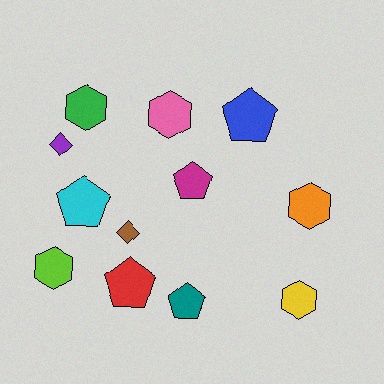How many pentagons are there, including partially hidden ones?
There are 5 pentagons.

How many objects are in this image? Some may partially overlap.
There are 12 objects.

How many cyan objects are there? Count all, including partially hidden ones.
There is 1 cyan object.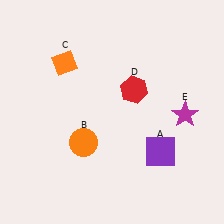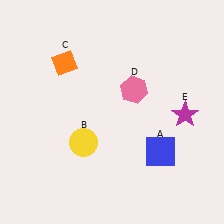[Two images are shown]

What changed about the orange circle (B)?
In Image 1, B is orange. In Image 2, it changed to yellow.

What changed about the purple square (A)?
In Image 1, A is purple. In Image 2, it changed to blue.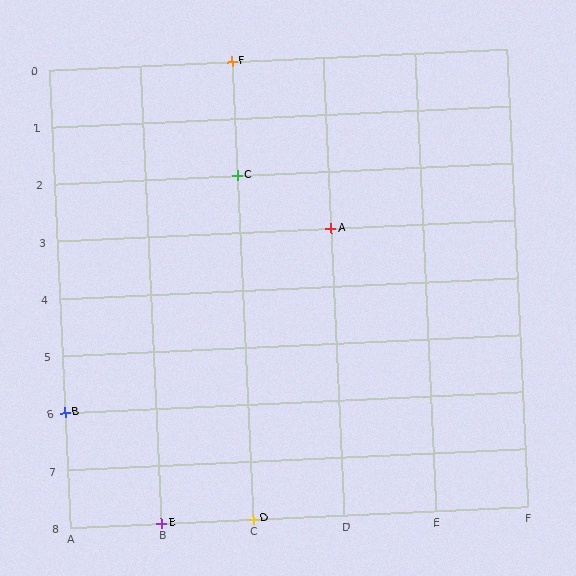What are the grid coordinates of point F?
Point F is at grid coordinates (C, 0).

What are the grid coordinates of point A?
Point A is at grid coordinates (D, 3).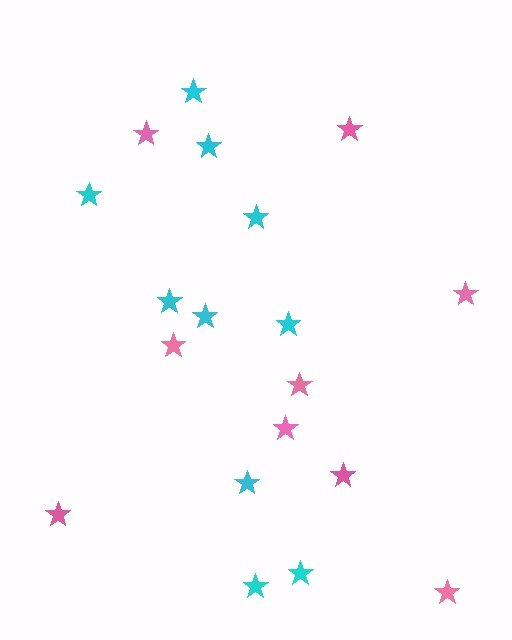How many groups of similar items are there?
There are 2 groups: one group of cyan stars (10) and one group of pink stars (9).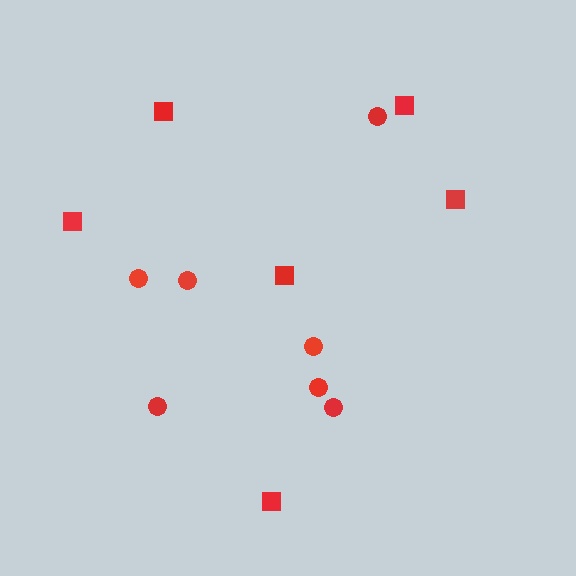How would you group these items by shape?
There are 2 groups: one group of circles (7) and one group of squares (6).